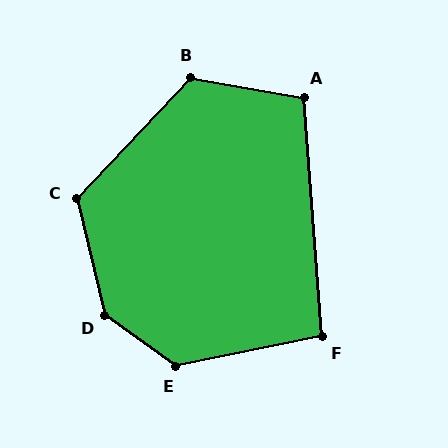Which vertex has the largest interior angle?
D, at approximately 139 degrees.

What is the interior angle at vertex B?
Approximately 124 degrees (obtuse).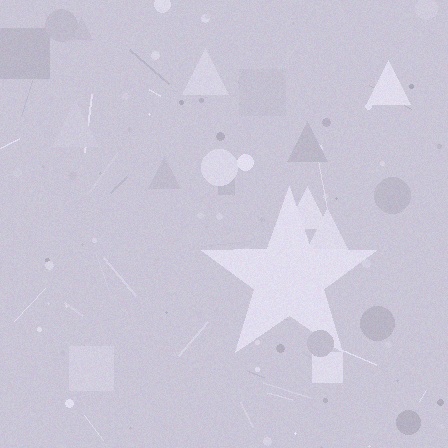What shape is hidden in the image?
A star is hidden in the image.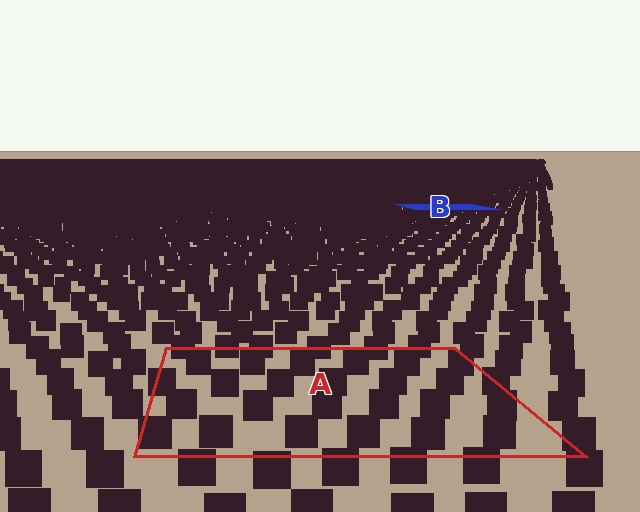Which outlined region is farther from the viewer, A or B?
Region B is farther from the viewer — the texture elements inside it appear smaller and more densely packed.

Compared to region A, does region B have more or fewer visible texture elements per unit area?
Region B has more texture elements per unit area — they are packed more densely because it is farther away.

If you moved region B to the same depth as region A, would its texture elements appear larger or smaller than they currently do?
They would appear larger. At a closer depth, the same texture elements are projected at a bigger on-screen size.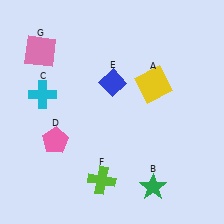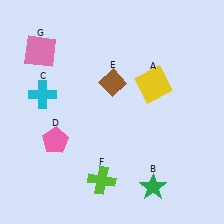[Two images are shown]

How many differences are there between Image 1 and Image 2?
There is 1 difference between the two images.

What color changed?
The diamond (E) changed from blue in Image 1 to brown in Image 2.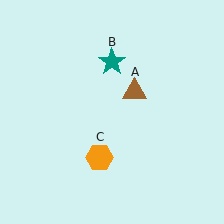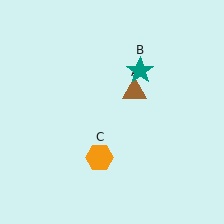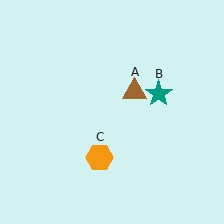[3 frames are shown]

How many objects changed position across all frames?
1 object changed position: teal star (object B).